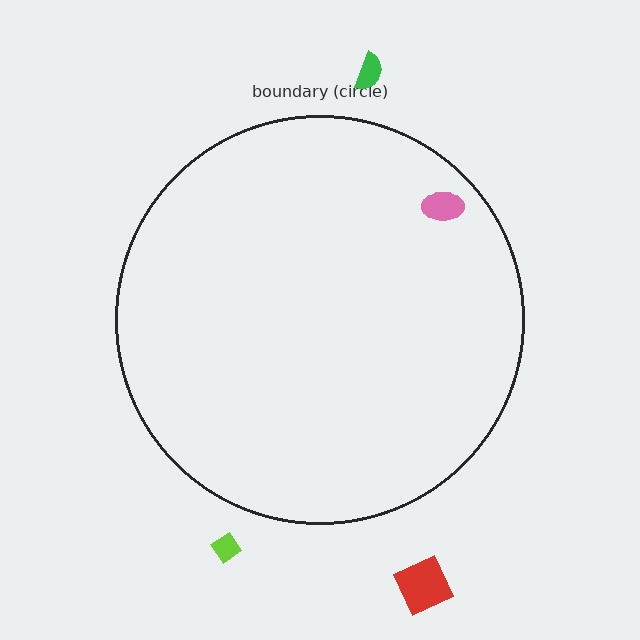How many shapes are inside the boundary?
1 inside, 3 outside.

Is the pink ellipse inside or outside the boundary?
Inside.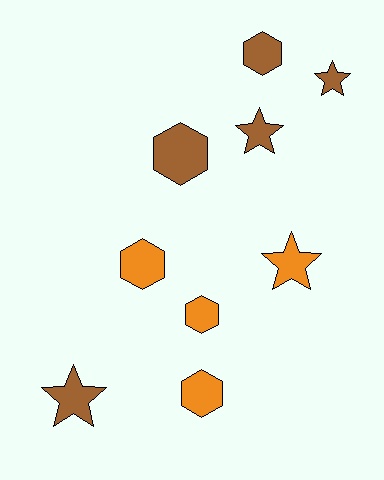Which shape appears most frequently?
Hexagon, with 5 objects.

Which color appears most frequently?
Brown, with 5 objects.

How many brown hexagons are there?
There are 2 brown hexagons.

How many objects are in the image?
There are 9 objects.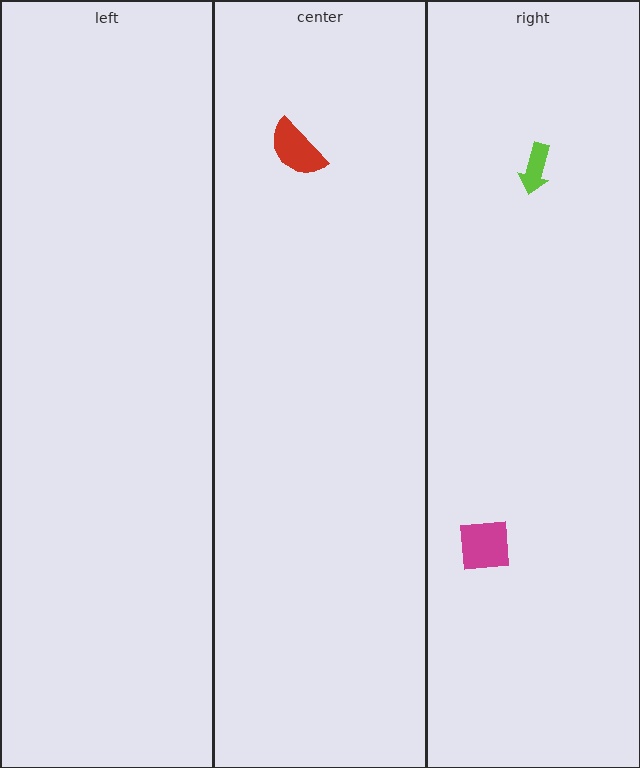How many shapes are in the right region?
2.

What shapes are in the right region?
The lime arrow, the magenta square.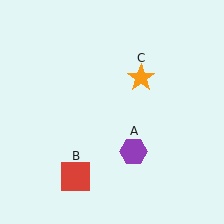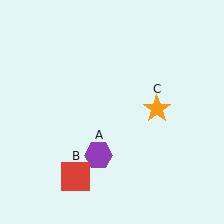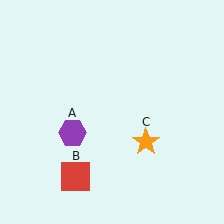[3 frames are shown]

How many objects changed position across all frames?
2 objects changed position: purple hexagon (object A), orange star (object C).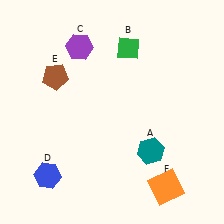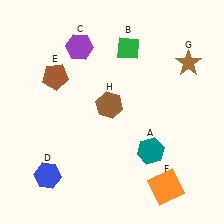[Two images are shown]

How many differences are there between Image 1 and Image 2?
There are 2 differences between the two images.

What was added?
A brown star (G), a brown hexagon (H) were added in Image 2.